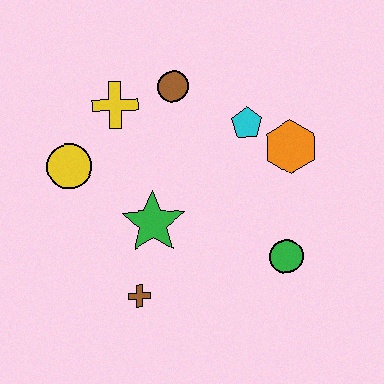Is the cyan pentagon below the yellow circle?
No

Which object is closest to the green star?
The brown cross is closest to the green star.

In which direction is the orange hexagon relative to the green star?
The orange hexagon is to the right of the green star.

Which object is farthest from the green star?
The orange hexagon is farthest from the green star.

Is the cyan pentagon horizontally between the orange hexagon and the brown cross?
Yes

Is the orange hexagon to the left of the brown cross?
No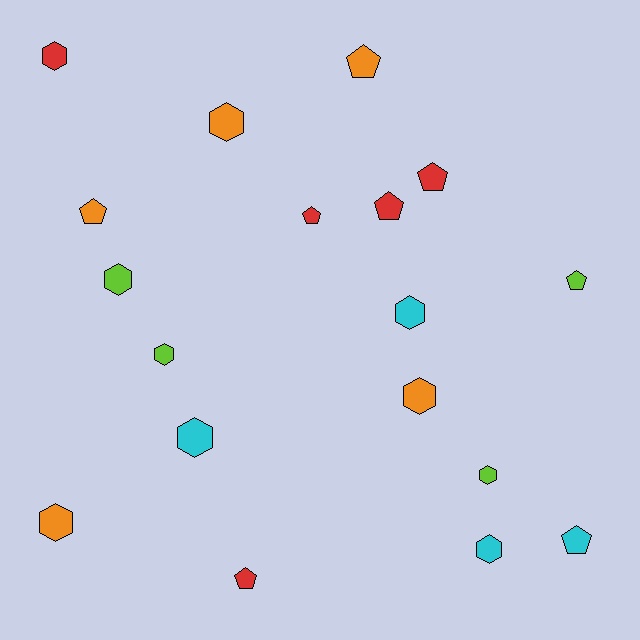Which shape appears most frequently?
Hexagon, with 10 objects.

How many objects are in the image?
There are 18 objects.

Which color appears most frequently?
Red, with 5 objects.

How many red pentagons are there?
There are 4 red pentagons.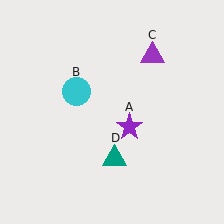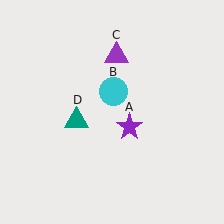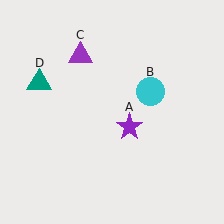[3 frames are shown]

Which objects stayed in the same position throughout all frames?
Purple star (object A) remained stationary.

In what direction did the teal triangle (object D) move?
The teal triangle (object D) moved up and to the left.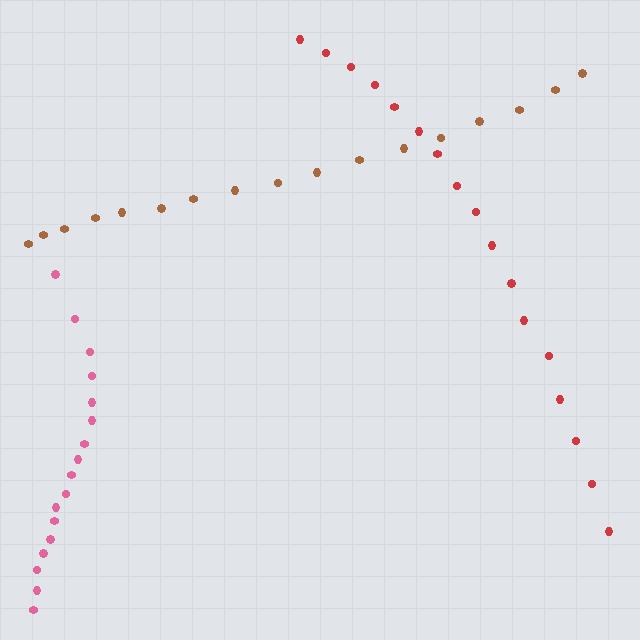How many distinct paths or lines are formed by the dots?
There are 3 distinct paths.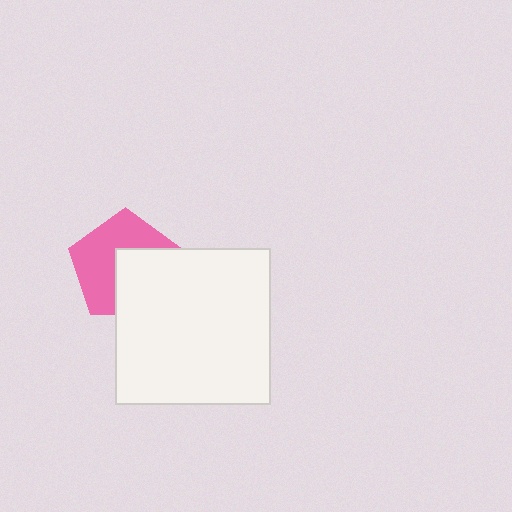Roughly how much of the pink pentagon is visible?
About half of it is visible (roughly 55%).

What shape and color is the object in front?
The object in front is a white square.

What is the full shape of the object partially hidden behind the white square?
The partially hidden object is a pink pentagon.